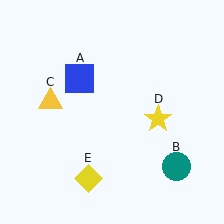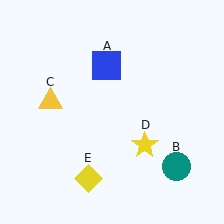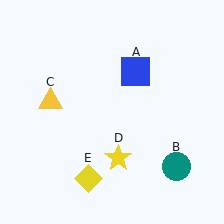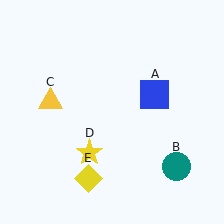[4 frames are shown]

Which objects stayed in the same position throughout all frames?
Teal circle (object B) and yellow triangle (object C) and yellow diamond (object E) remained stationary.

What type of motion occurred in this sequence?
The blue square (object A), yellow star (object D) rotated clockwise around the center of the scene.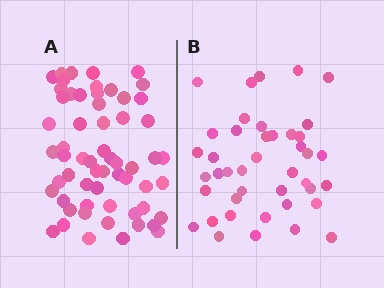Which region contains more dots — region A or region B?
Region A (the left region) has more dots.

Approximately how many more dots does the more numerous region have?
Region A has approximately 20 more dots than region B.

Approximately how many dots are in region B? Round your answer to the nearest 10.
About 40 dots. (The exact count is 42, which rounds to 40.)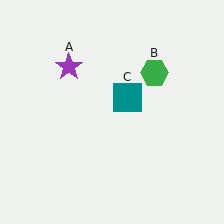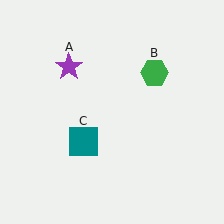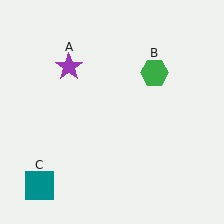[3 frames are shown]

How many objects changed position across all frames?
1 object changed position: teal square (object C).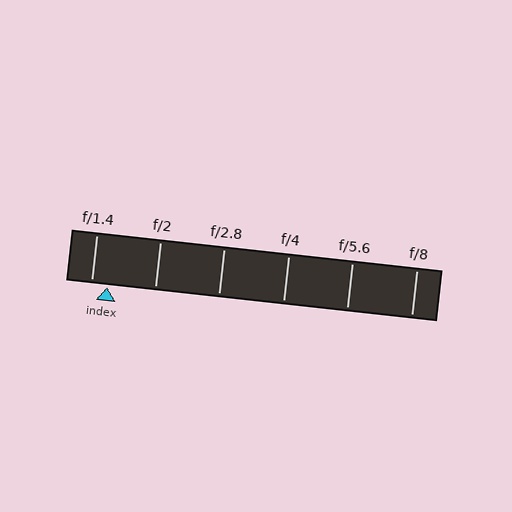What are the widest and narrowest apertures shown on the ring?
The widest aperture shown is f/1.4 and the narrowest is f/8.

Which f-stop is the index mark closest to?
The index mark is closest to f/1.4.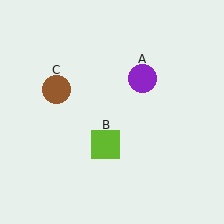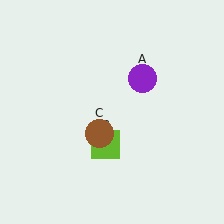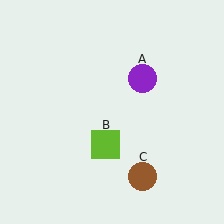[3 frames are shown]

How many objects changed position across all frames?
1 object changed position: brown circle (object C).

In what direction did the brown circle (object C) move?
The brown circle (object C) moved down and to the right.